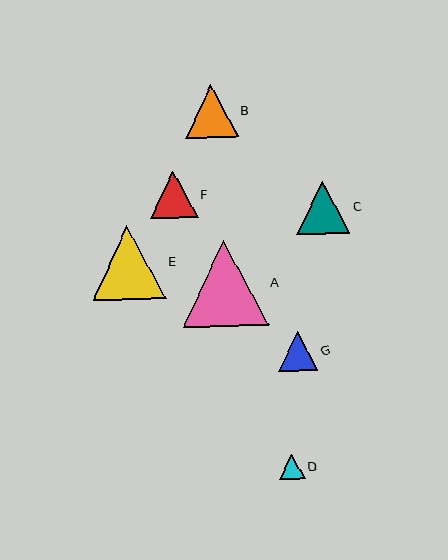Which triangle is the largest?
Triangle A is the largest with a size of approximately 86 pixels.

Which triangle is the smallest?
Triangle D is the smallest with a size of approximately 25 pixels.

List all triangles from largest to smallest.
From largest to smallest: A, E, C, B, F, G, D.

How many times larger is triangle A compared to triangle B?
Triangle A is approximately 1.6 times the size of triangle B.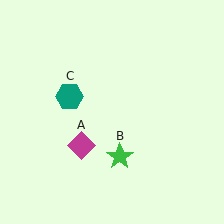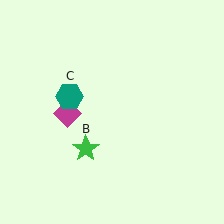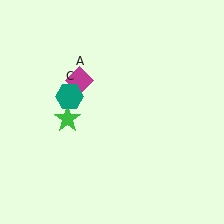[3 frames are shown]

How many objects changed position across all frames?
2 objects changed position: magenta diamond (object A), green star (object B).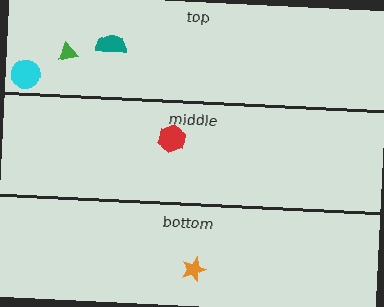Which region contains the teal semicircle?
The top region.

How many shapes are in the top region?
3.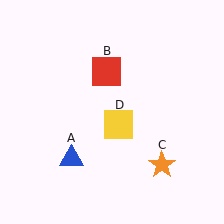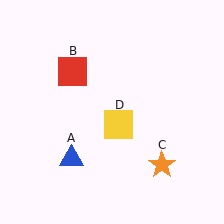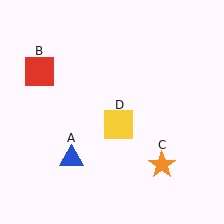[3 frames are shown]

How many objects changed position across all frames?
1 object changed position: red square (object B).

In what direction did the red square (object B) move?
The red square (object B) moved left.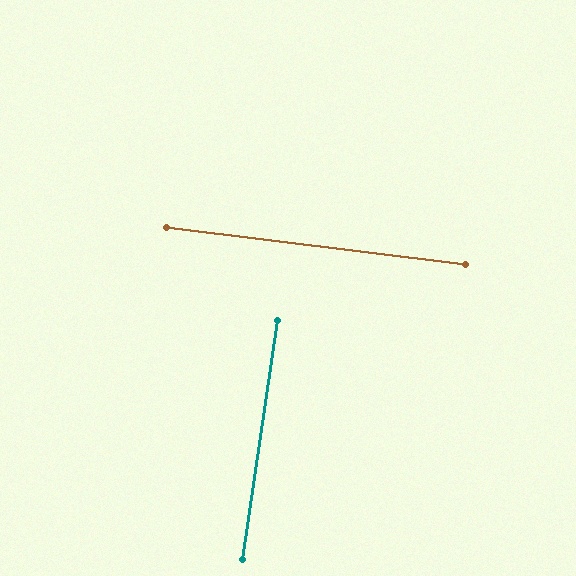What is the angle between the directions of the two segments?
Approximately 89 degrees.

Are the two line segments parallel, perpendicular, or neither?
Perpendicular — they meet at approximately 89°.